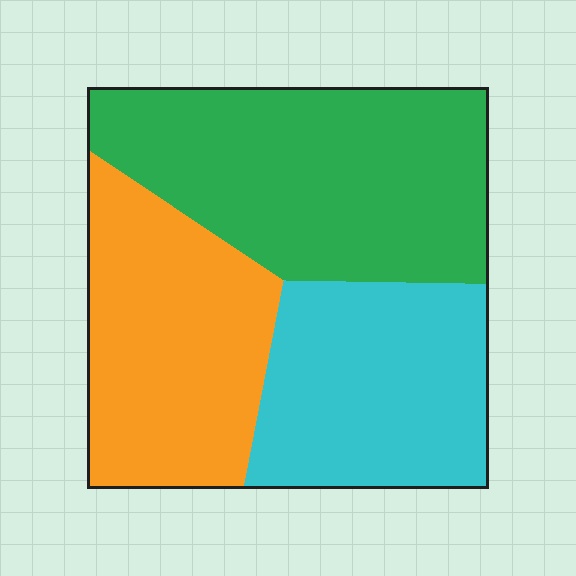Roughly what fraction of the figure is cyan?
Cyan covers roughly 30% of the figure.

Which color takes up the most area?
Green, at roughly 40%.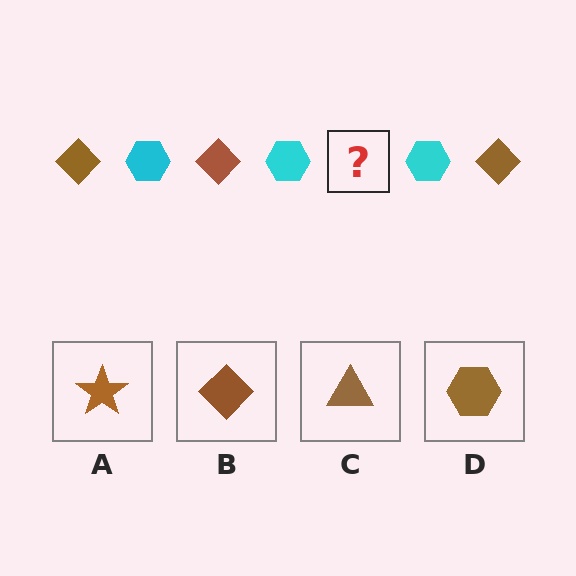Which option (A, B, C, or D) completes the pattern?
B.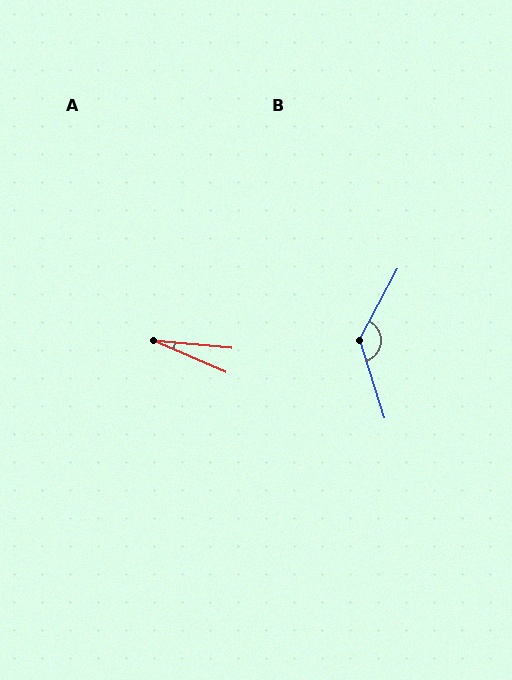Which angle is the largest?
B, at approximately 134 degrees.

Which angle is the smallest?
A, at approximately 18 degrees.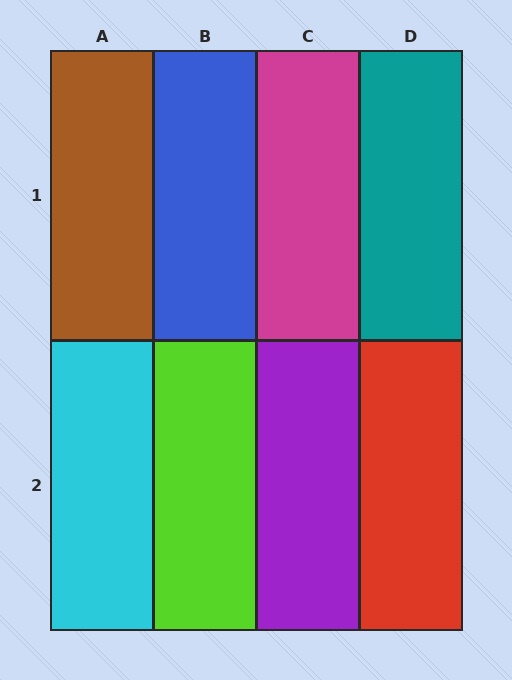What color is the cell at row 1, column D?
Teal.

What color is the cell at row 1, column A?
Brown.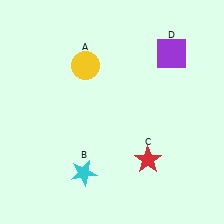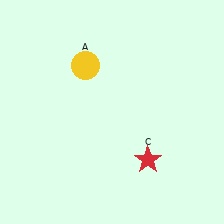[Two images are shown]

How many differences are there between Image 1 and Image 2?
There are 2 differences between the two images.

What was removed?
The cyan star (B), the purple square (D) were removed in Image 2.